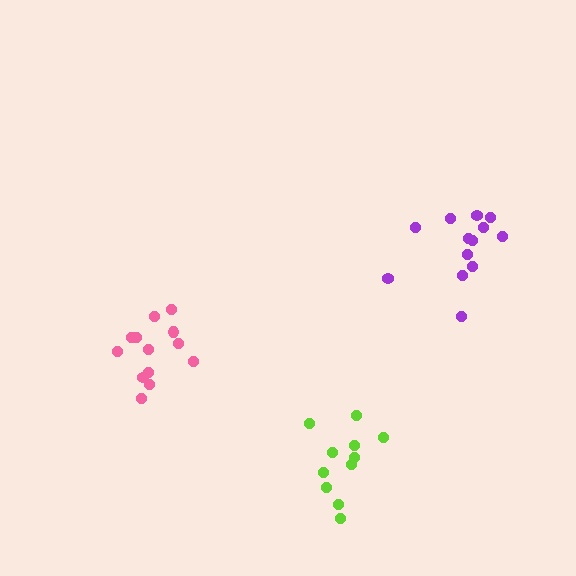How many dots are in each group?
Group 1: 13 dots, Group 2: 11 dots, Group 3: 13 dots (37 total).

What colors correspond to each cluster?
The clusters are colored: purple, lime, pink.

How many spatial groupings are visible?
There are 3 spatial groupings.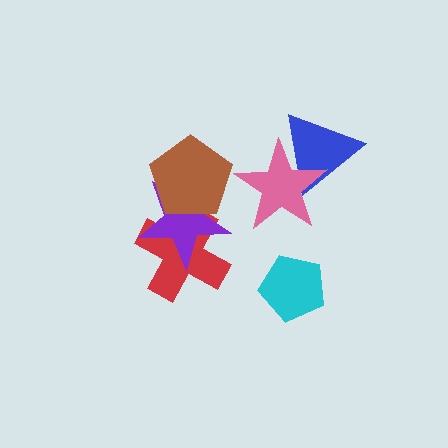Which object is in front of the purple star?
The brown pentagon is in front of the purple star.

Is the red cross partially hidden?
Yes, it is partially covered by another shape.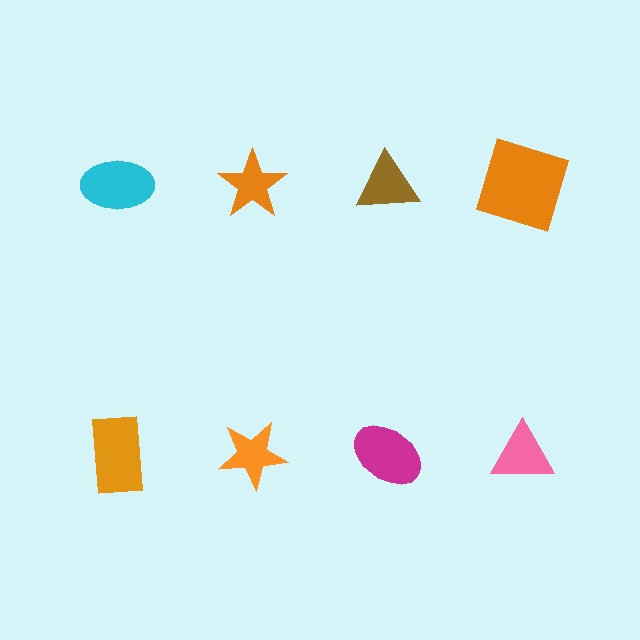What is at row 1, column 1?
A cyan ellipse.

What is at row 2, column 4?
A pink triangle.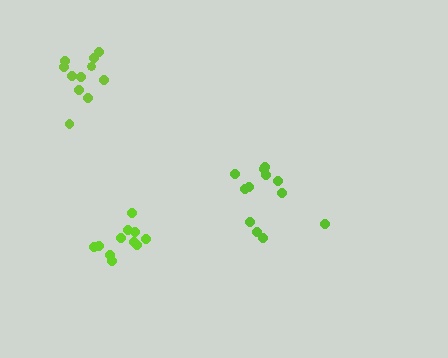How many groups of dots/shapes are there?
There are 3 groups.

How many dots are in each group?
Group 1: 11 dots, Group 2: 12 dots, Group 3: 11 dots (34 total).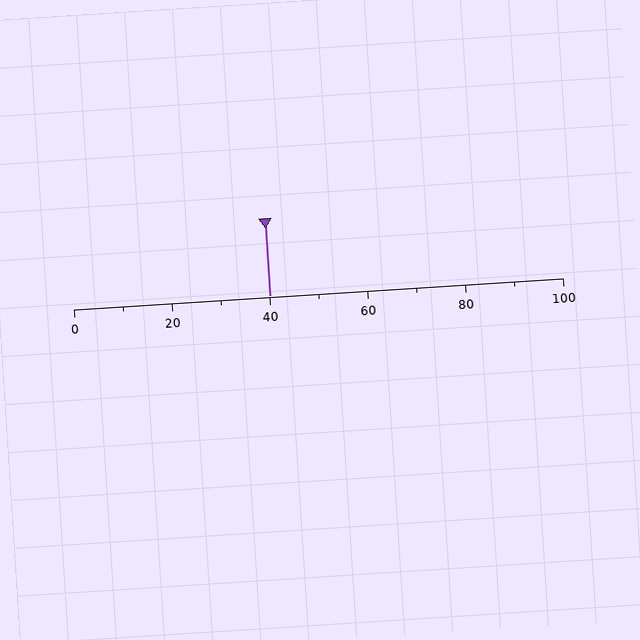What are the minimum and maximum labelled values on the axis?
The axis runs from 0 to 100.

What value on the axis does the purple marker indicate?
The marker indicates approximately 40.